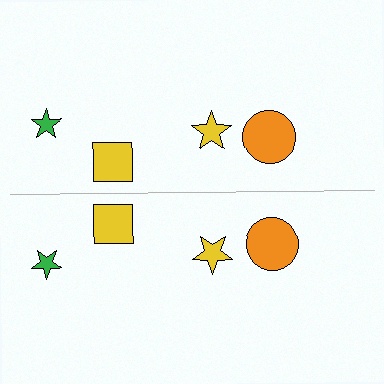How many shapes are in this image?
There are 8 shapes in this image.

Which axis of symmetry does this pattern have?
The pattern has a horizontal axis of symmetry running through the center of the image.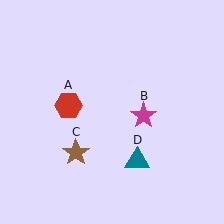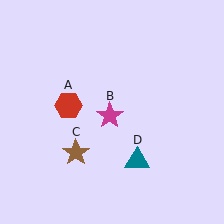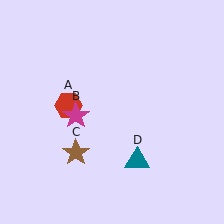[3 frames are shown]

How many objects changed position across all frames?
1 object changed position: magenta star (object B).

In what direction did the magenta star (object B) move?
The magenta star (object B) moved left.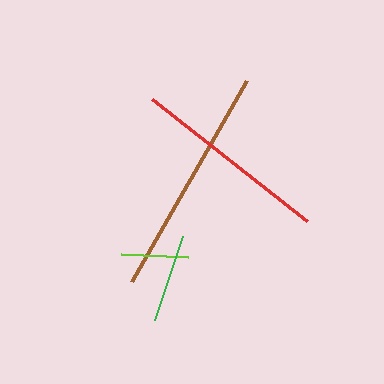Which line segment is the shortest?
The lime line is the shortest at approximately 68 pixels.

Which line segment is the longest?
The brown line is the longest at approximately 232 pixels.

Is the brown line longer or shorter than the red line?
The brown line is longer than the red line.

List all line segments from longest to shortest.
From longest to shortest: brown, red, green, lime.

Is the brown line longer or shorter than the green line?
The brown line is longer than the green line.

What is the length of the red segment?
The red segment is approximately 197 pixels long.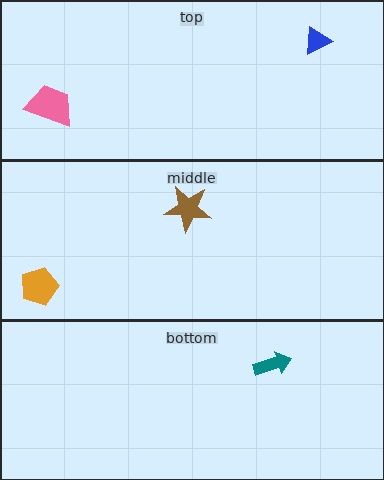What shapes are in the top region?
The blue triangle, the pink trapezoid.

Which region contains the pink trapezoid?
The top region.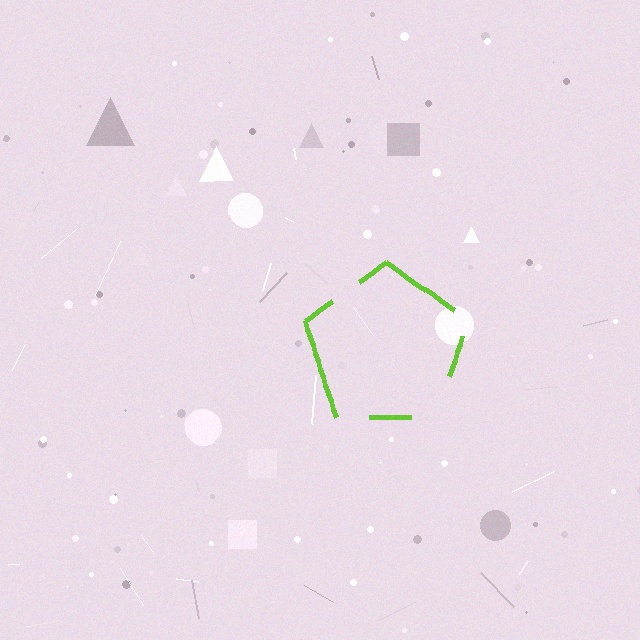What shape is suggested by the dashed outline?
The dashed outline suggests a pentagon.